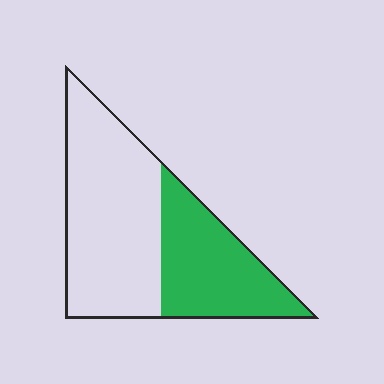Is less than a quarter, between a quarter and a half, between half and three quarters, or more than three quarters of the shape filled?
Between a quarter and a half.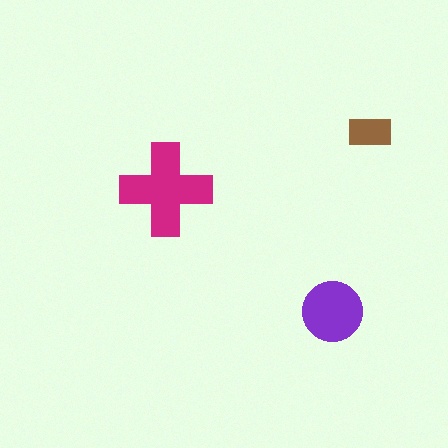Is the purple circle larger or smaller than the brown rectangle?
Larger.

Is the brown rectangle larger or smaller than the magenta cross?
Smaller.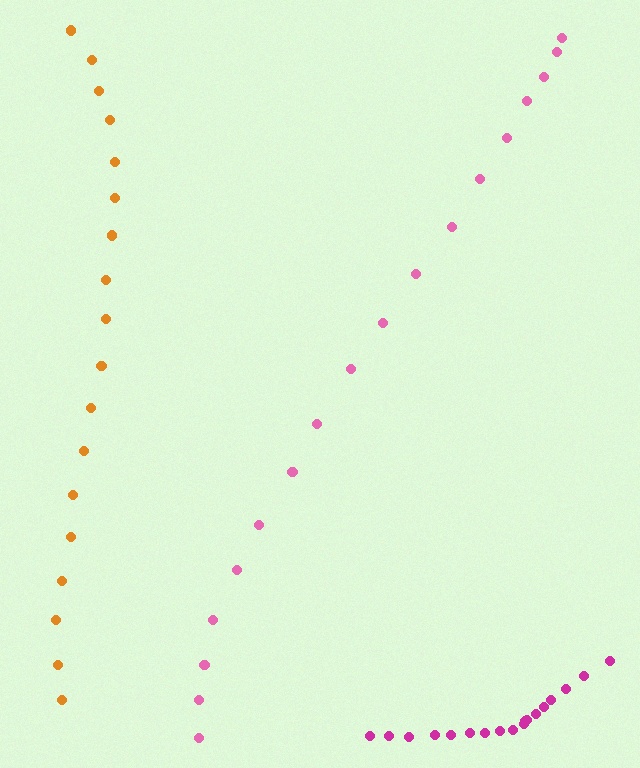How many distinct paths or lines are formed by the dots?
There are 3 distinct paths.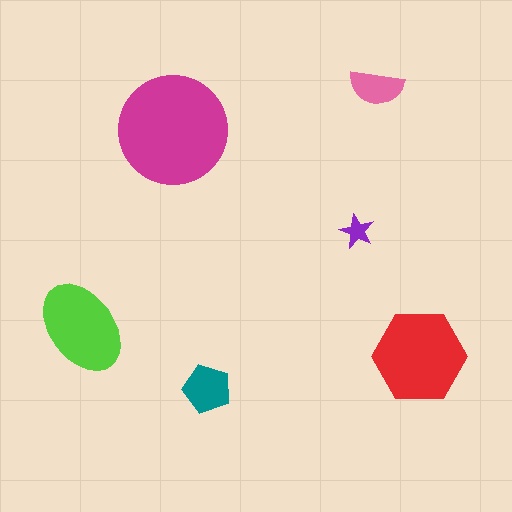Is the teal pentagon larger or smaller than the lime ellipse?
Smaller.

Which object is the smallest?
The purple star.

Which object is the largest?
The magenta circle.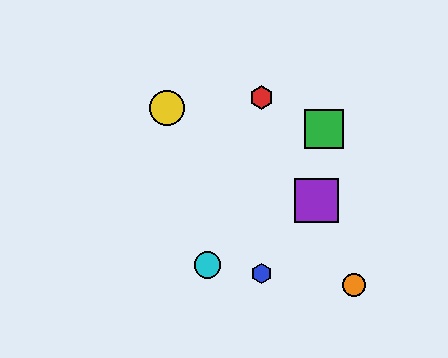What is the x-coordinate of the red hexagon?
The red hexagon is at x≈262.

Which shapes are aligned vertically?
The red hexagon, the blue hexagon are aligned vertically.